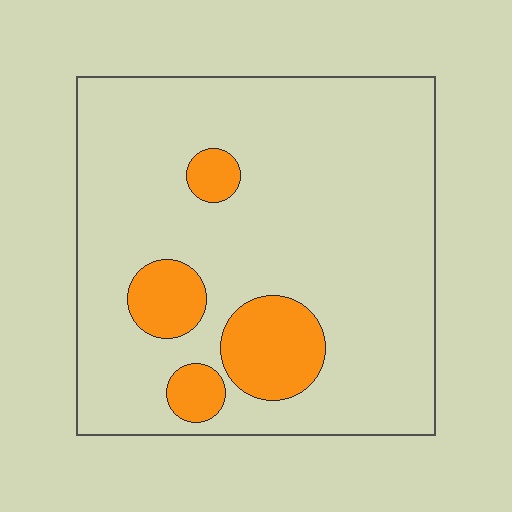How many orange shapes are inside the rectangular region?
4.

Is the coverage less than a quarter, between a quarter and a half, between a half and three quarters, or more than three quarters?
Less than a quarter.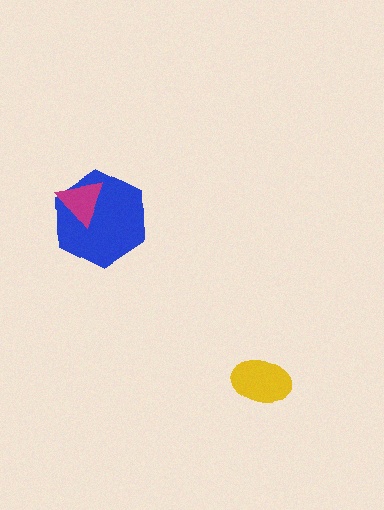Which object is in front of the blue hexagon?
The magenta triangle is in front of the blue hexagon.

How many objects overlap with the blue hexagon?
1 object overlaps with the blue hexagon.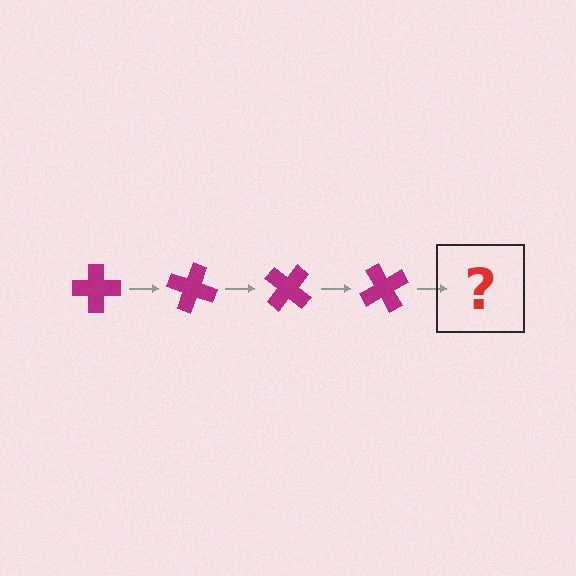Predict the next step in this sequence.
The next step is a magenta cross rotated 80 degrees.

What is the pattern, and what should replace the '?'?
The pattern is that the cross rotates 20 degrees each step. The '?' should be a magenta cross rotated 80 degrees.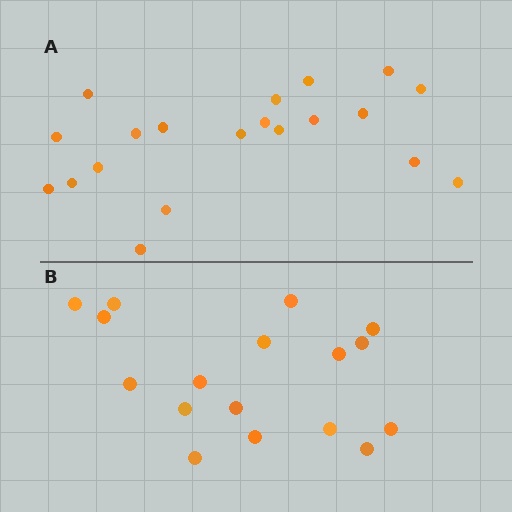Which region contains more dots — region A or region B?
Region A (the top region) has more dots.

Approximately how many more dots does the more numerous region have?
Region A has just a few more — roughly 2 or 3 more dots than region B.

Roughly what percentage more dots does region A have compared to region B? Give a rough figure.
About 20% more.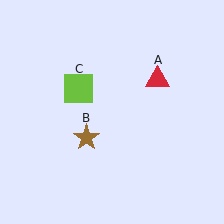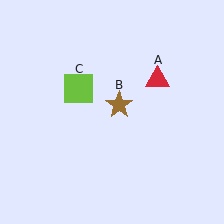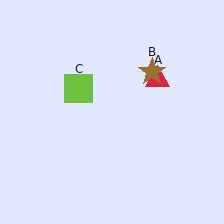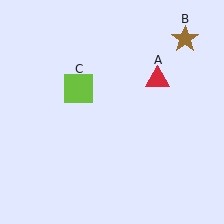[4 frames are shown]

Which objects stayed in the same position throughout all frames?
Red triangle (object A) and lime square (object C) remained stationary.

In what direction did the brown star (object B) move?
The brown star (object B) moved up and to the right.